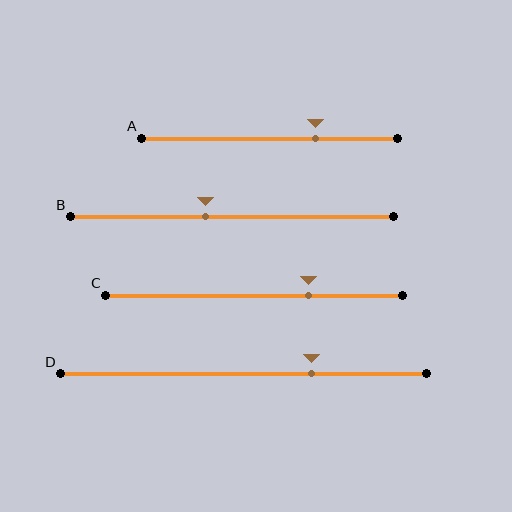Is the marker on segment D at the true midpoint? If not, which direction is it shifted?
No, the marker on segment D is shifted to the right by about 19% of the segment length.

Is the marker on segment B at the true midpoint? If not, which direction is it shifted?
No, the marker on segment B is shifted to the left by about 8% of the segment length.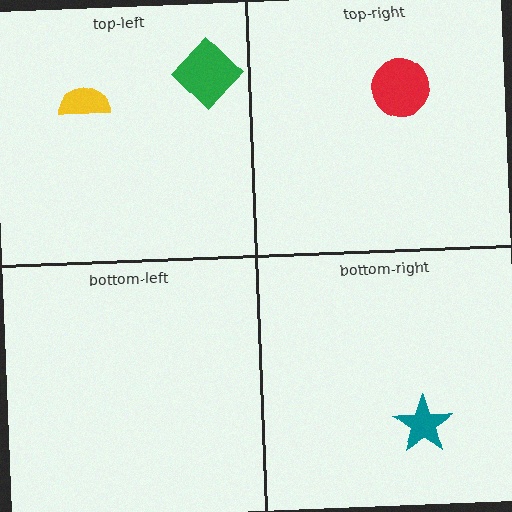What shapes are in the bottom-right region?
The teal star.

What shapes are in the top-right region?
The red circle.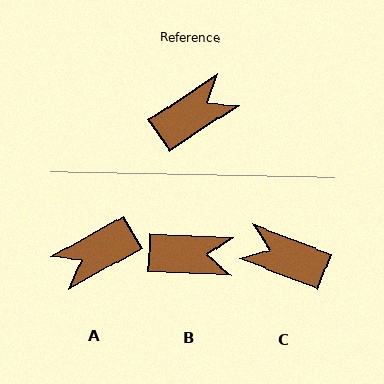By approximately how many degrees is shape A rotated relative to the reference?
Approximately 175 degrees counter-clockwise.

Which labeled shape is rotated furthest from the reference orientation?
A, about 175 degrees away.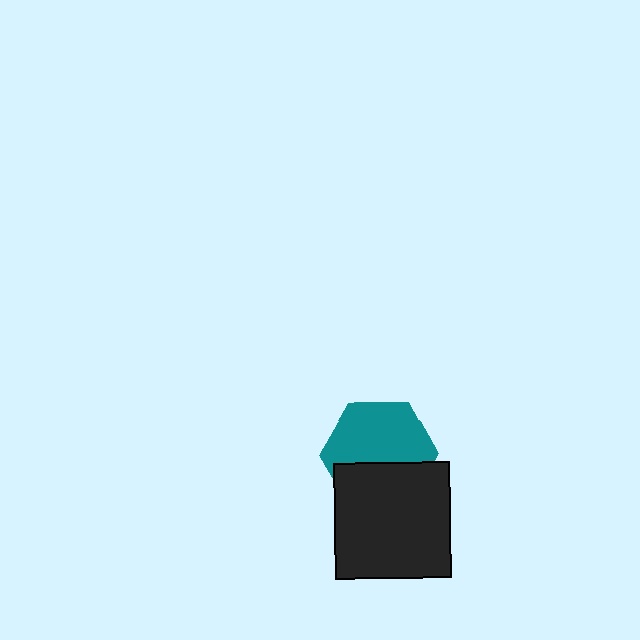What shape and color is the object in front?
The object in front is a black square.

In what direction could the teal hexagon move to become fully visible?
The teal hexagon could move up. That would shift it out from behind the black square entirely.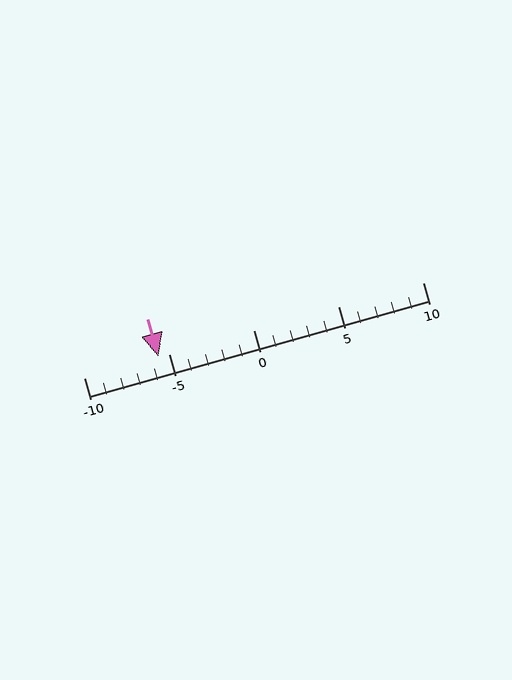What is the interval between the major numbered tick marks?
The major tick marks are spaced 5 units apart.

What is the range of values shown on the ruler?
The ruler shows values from -10 to 10.